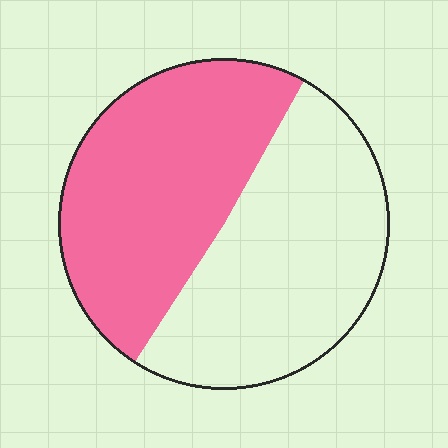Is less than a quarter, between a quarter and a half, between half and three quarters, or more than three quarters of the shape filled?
Between a quarter and a half.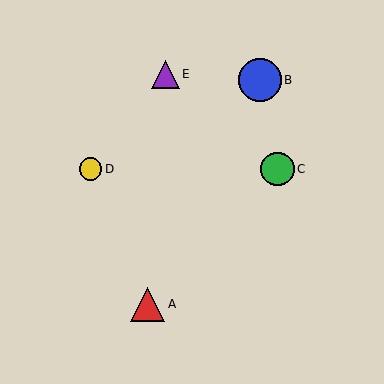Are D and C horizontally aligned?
Yes, both are at y≈169.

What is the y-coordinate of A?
Object A is at y≈304.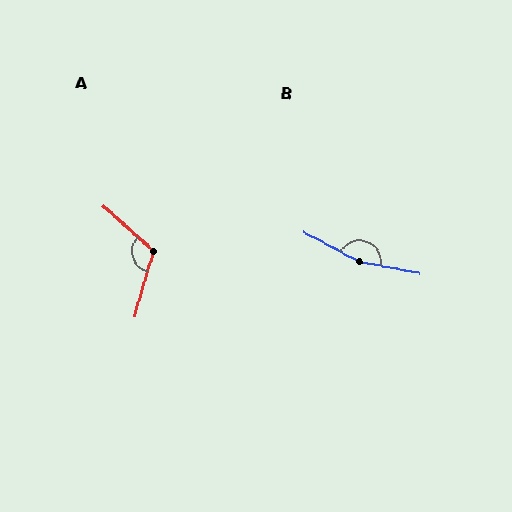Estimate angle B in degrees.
Approximately 162 degrees.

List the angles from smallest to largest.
A (116°), B (162°).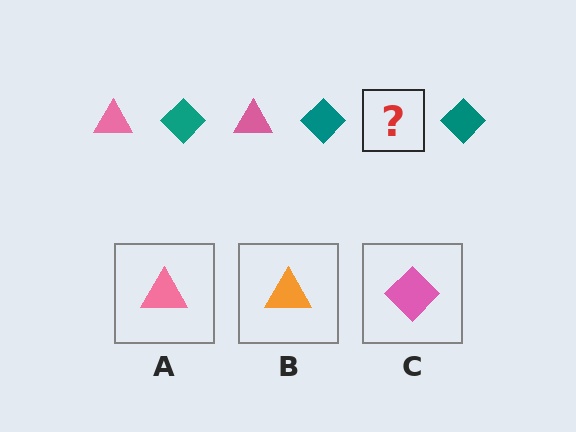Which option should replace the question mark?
Option A.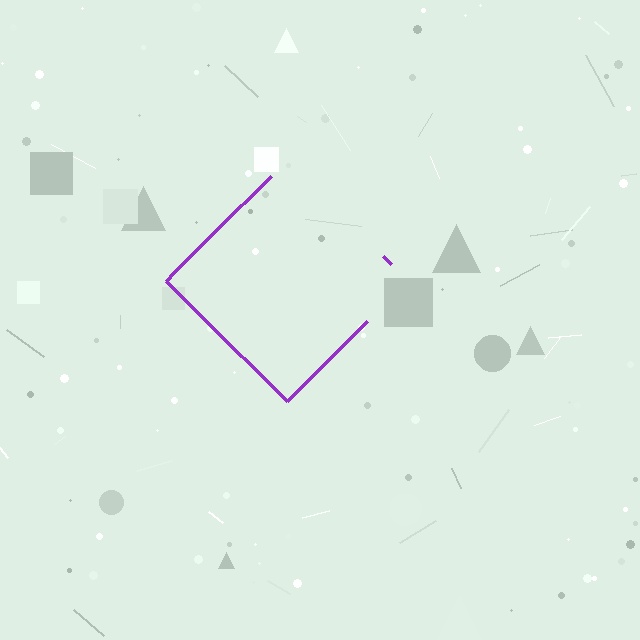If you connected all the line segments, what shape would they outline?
They would outline a diamond.